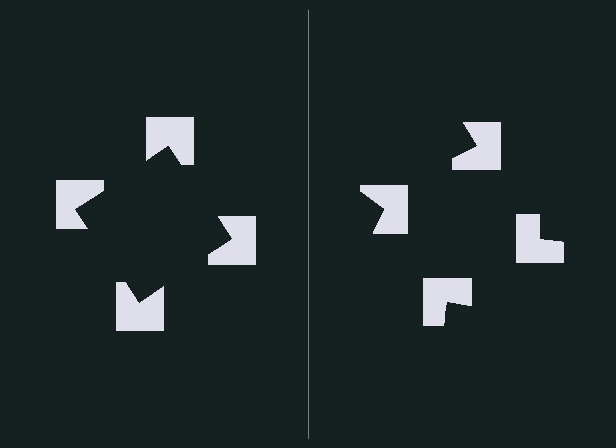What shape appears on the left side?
An illusory square.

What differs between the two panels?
The notched squares are positioned identically on both sides; only the wedge orientations differ. On the left they align to a square; on the right they are misaligned.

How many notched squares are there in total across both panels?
8 — 4 on each side.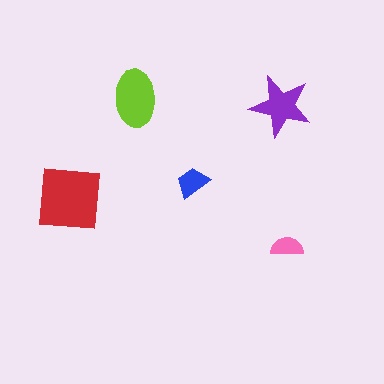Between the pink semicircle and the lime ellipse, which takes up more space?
The lime ellipse.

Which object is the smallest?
The pink semicircle.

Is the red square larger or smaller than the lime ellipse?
Larger.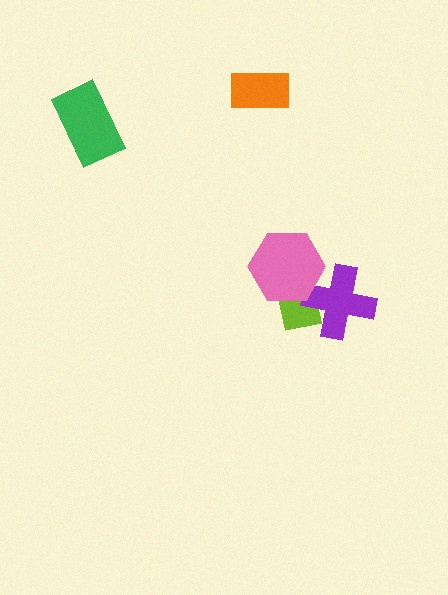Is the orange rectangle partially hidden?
No, no other shape covers it.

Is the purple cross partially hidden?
Yes, it is partially covered by another shape.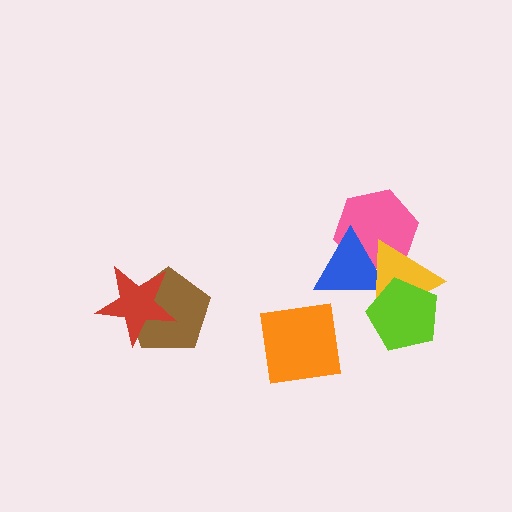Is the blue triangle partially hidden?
Yes, it is partially covered by another shape.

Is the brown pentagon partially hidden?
Yes, it is partially covered by another shape.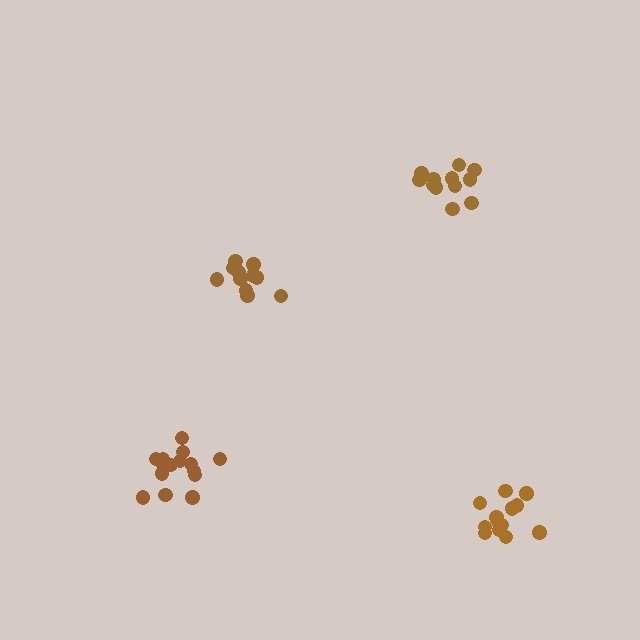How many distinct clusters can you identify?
There are 4 distinct clusters.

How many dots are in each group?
Group 1: 12 dots, Group 2: 15 dots, Group 3: 13 dots, Group 4: 12 dots (52 total).